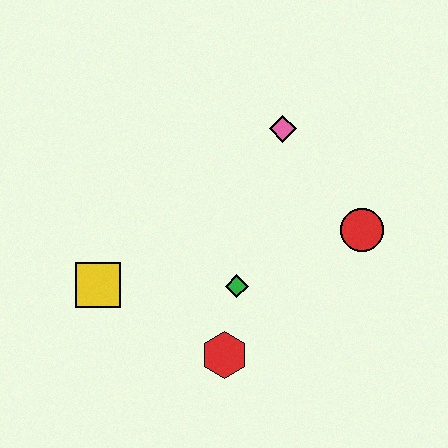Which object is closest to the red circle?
The pink diamond is closest to the red circle.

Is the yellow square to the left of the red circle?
Yes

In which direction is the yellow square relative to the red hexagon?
The yellow square is to the left of the red hexagon.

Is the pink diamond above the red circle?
Yes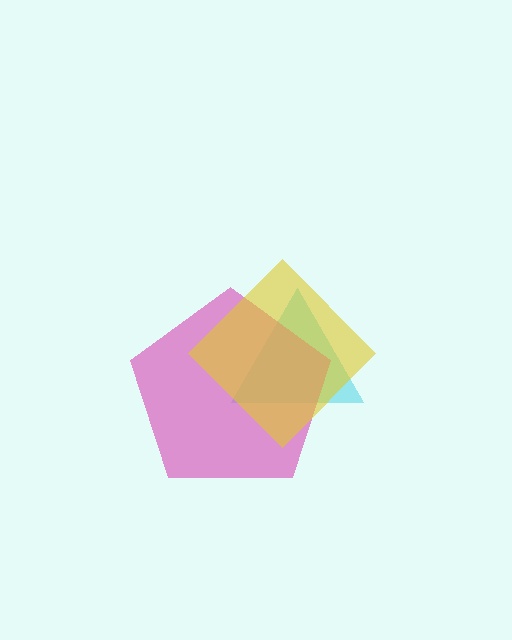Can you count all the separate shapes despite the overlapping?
Yes, there are 3 separate shapes.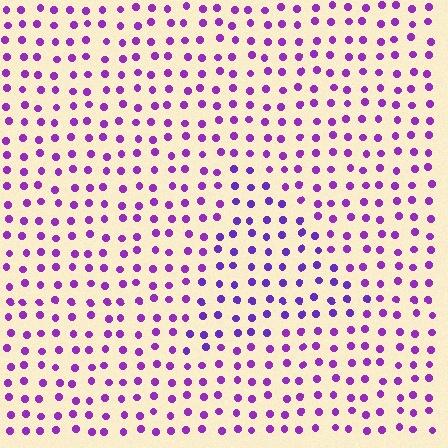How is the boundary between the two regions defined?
The boundary is defined purely by a slight shift in hue (about 20 degrees). Spacing, size, and orientation are identical on both sides.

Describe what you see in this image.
The image is filled with small purple elements in a uniform arrangement. A triangle-shaped region is visible where the elements are tinted to a slightly different hue, forming a subtle color boundary.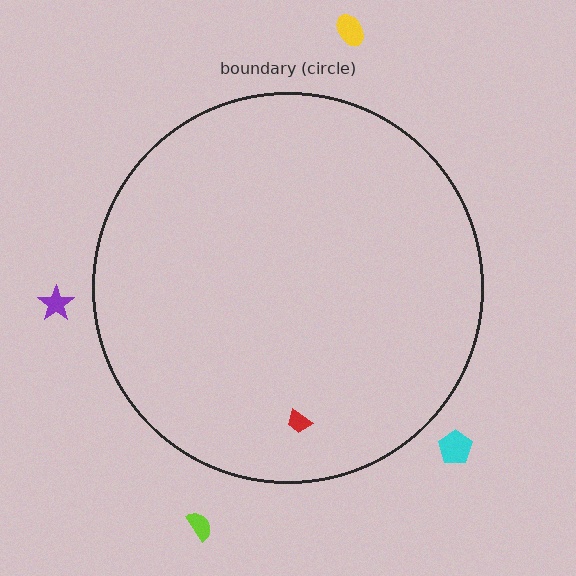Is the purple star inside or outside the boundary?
Outside.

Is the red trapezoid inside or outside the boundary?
Inside.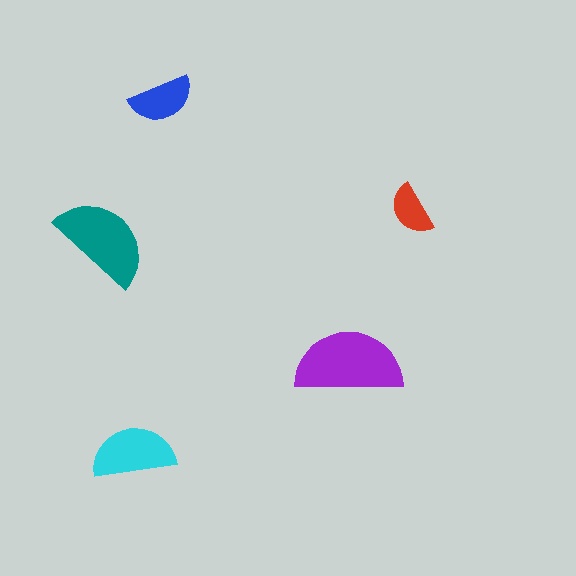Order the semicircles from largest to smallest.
the purple one, the teal one, the cyan one, the blue one, the red one.